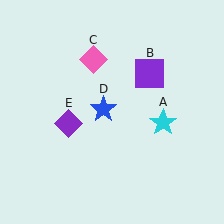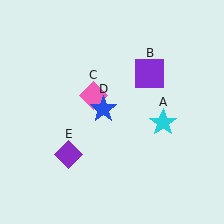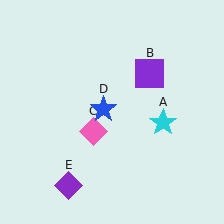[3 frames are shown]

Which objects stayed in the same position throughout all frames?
Cyan star (object A) and purple square (object B) and blue star (object D) remained stationary.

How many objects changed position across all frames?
2 objects changed position: pink diamond (object C), purple diamond (object E).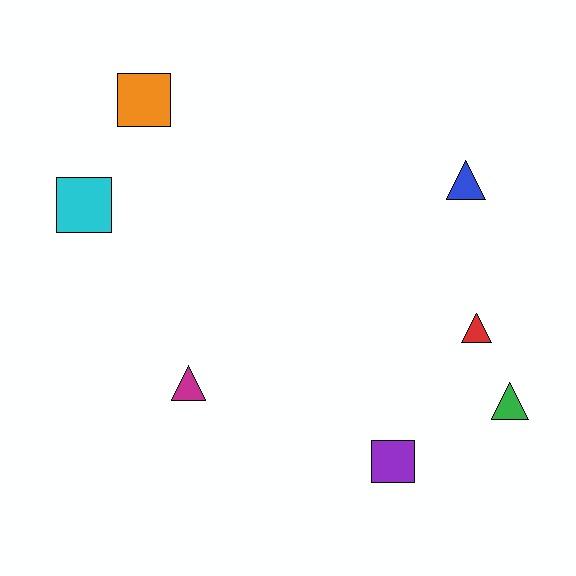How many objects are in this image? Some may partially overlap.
There are 7 objects.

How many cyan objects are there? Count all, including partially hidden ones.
There is 1 cyan object.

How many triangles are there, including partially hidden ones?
There are 4 triangles.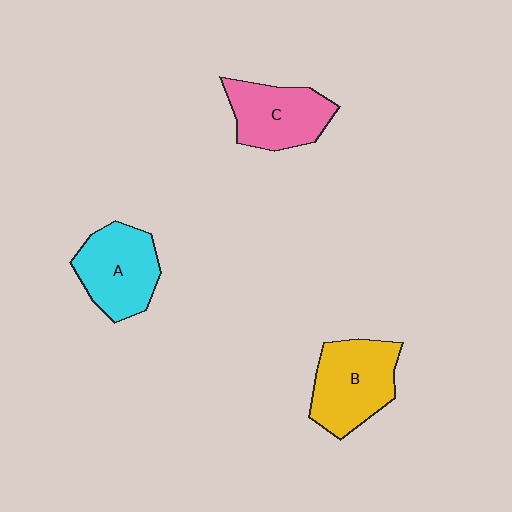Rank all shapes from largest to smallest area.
From largest to smallest: B (yellow), A (cyan), C (pink).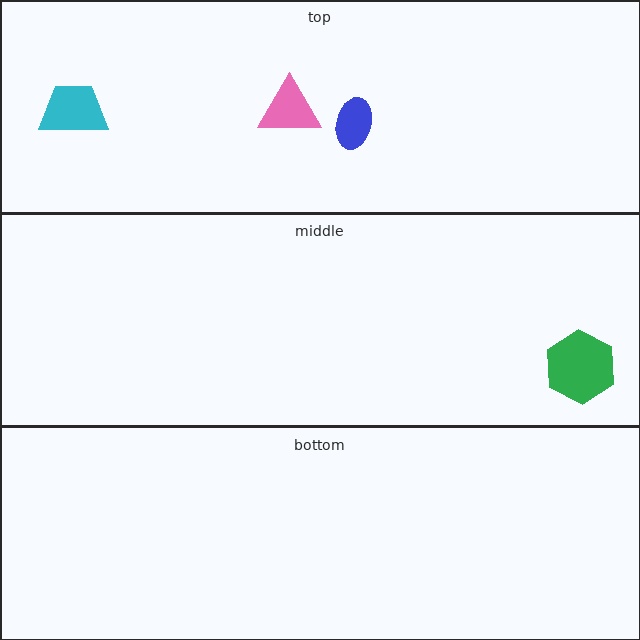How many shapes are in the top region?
3.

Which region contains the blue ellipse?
The top region.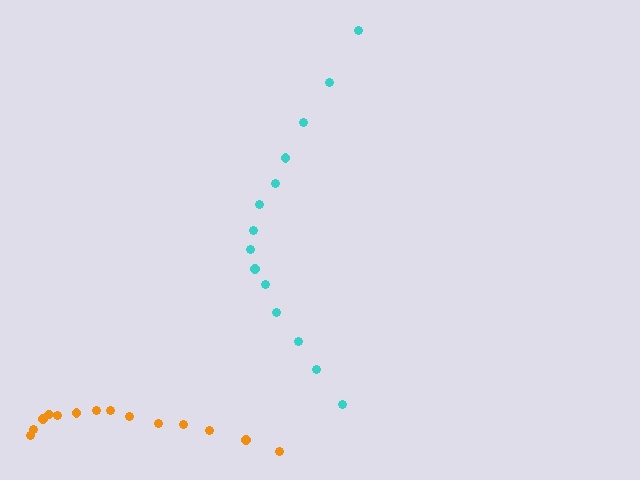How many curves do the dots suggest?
There are 2 distinct paths.